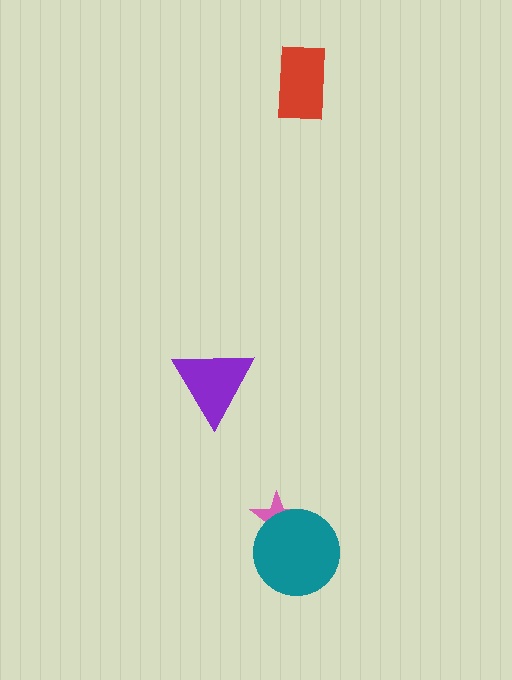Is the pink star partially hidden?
Yes, it is partially covered by another shape.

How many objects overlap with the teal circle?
1 object overlaps with the teal circle.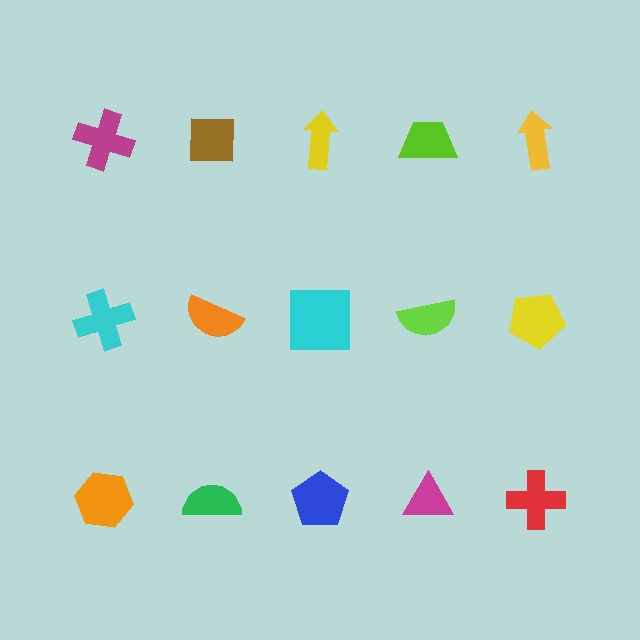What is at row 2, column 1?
A cyan cross.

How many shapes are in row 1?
5 shapes.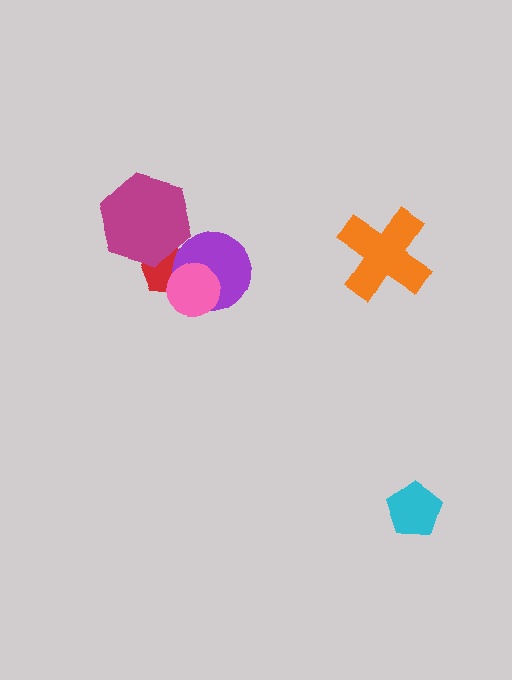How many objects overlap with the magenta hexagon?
1 object overlaps with the magenta hexagon.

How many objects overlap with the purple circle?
2 objects overlap with the purple circle.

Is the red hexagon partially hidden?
Yes, it is partially covered by another shape.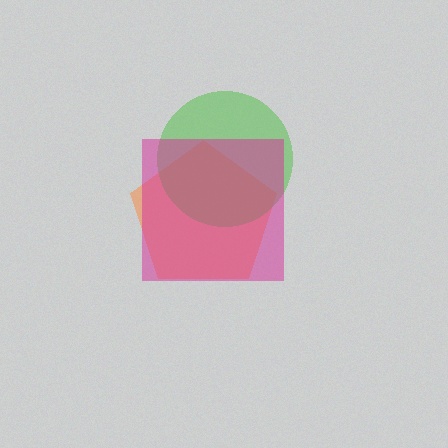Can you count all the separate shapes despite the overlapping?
Yes, there are 3 separate shapes.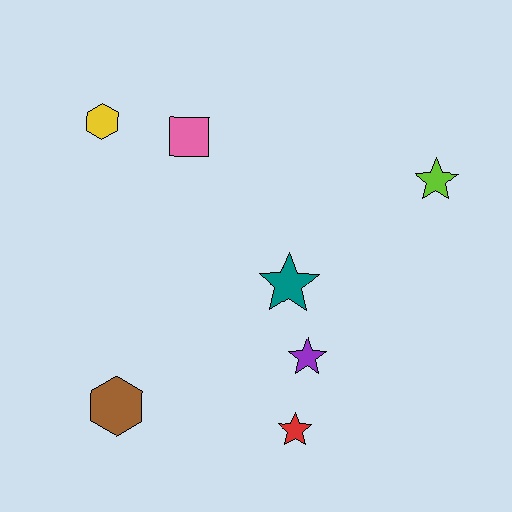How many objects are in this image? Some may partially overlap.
There are 7 objects.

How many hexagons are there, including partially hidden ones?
There are 2 hexagons.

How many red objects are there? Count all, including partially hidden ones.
There is 1 red object.